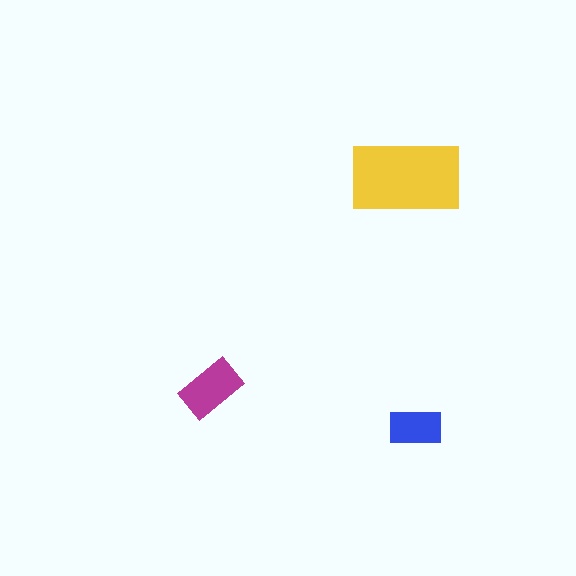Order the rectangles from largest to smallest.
the yellow one, the magenta one, the blue one.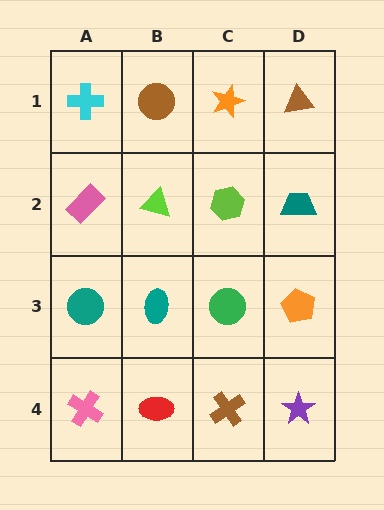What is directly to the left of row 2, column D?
A lime hexagon.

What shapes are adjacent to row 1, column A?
A pink rectangle (row 2, column A), a brown circle (row 1, column B).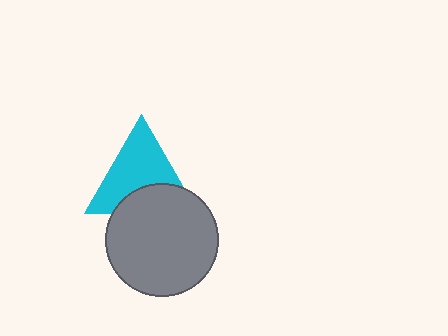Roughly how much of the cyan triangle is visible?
Most of it is visible (roughly 66%).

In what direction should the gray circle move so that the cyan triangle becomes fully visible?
The gray circle should move down. That is the shortest direction to clear the overlap and leave the cyan triangle fully visible.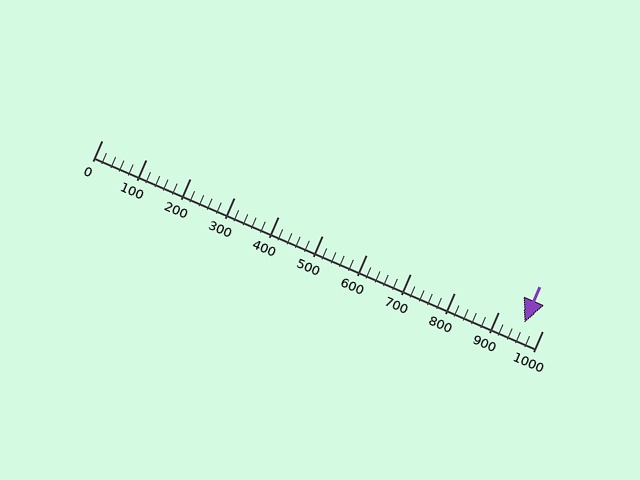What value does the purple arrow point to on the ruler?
The purple arrow points to approximately 960.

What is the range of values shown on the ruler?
The ruler shows values from 0 to 1000.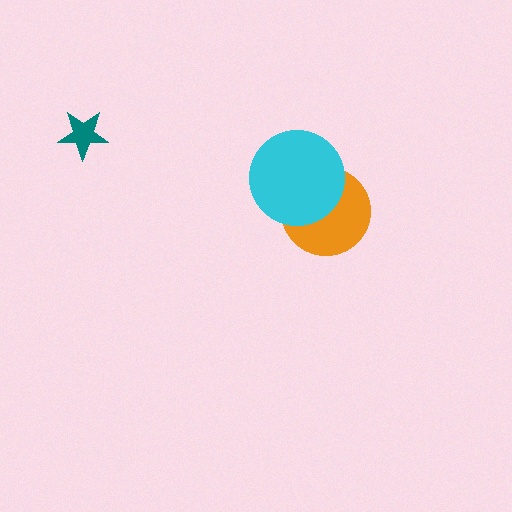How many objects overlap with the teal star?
0 objects overlap with the teal star.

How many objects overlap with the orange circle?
1 object overlaps with the orange circle.